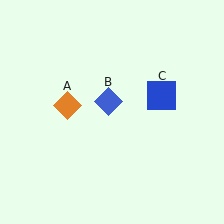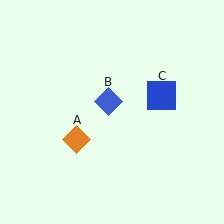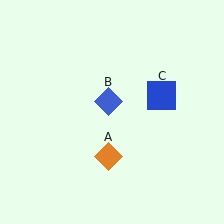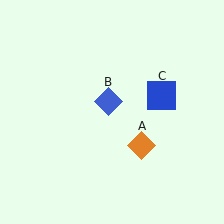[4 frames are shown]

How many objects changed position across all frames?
1 object changed position: orange diamond (object A).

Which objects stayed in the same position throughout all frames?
Blue diamond (object B) and blue square (object C) remained stationary.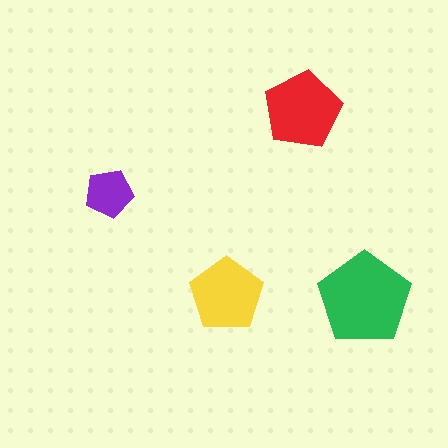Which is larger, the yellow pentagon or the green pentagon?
The green one.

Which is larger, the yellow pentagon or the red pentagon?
The red one.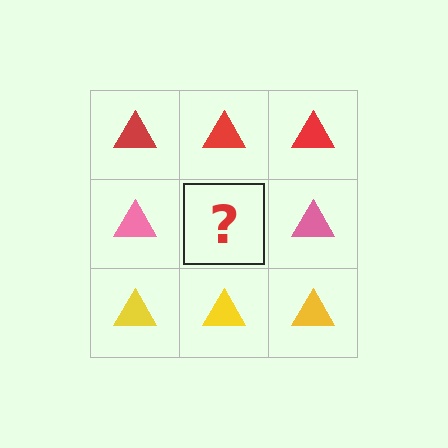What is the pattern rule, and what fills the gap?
The rule is that each row has a consistent color. The gap should be filled with a pink triangle.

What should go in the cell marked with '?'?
The missing cell should contain a pink triangle.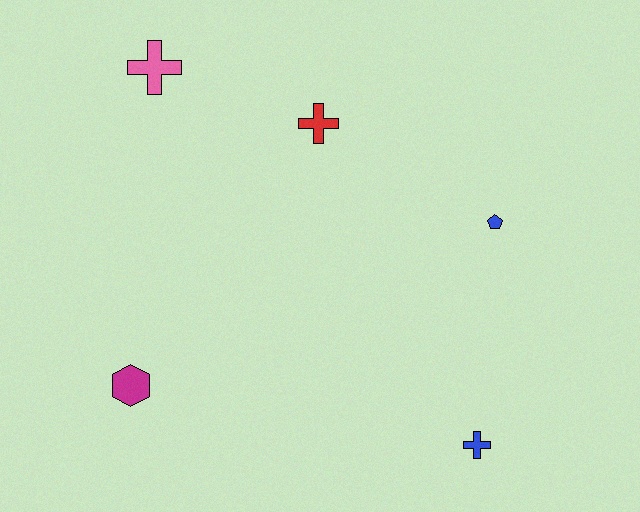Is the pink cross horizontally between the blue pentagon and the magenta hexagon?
Yes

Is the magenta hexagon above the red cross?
No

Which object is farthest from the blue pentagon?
The magenta hexagon is farthest from the blue pentagon.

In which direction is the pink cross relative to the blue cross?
The pink cross is above the blue cross.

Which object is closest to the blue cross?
The blue pentagon is closest to the blue cross.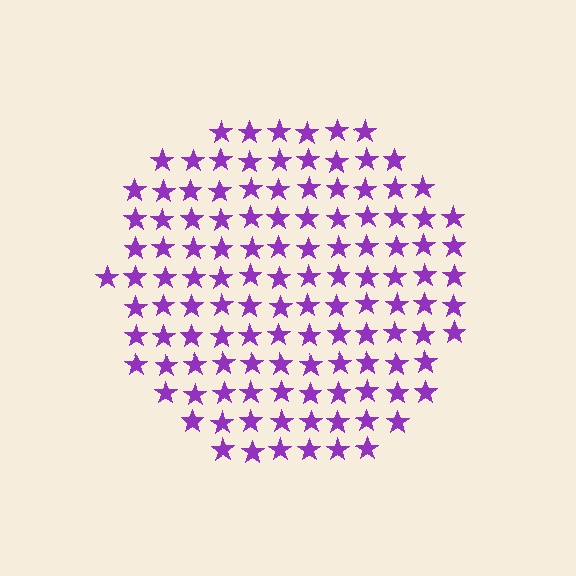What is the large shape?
The large shape is a circle.